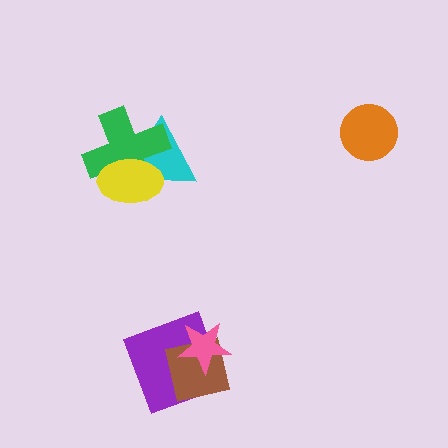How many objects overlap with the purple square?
2 objects overlap with the purple square.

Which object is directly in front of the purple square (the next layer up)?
The brown square is directly in front of the purple square.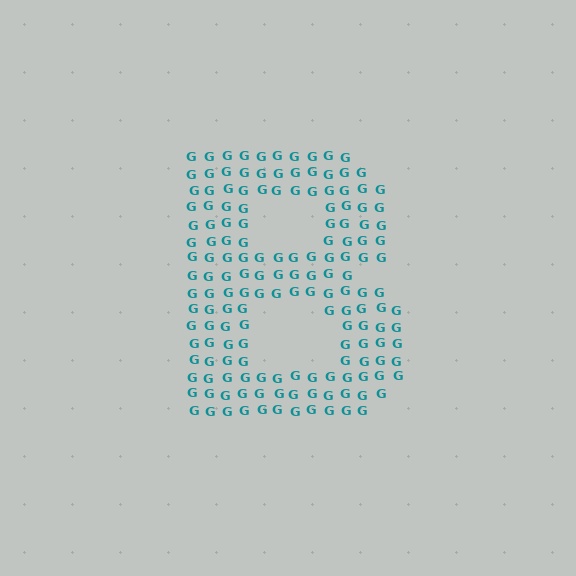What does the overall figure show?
The overall figure shows the letter B.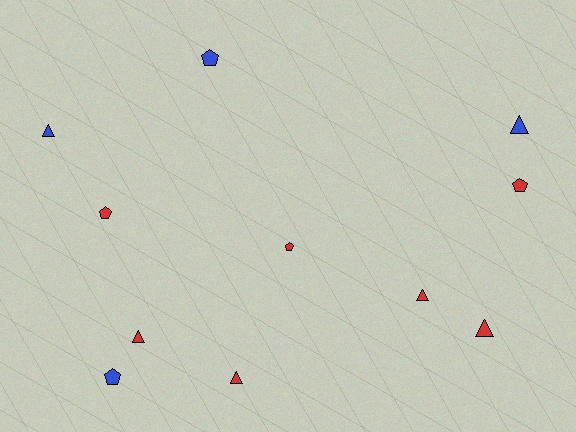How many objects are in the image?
There are 11 objects.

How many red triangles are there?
There are 4 red triangles.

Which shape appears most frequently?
Triangle, with 6 objects.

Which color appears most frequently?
Red, with 7 objects.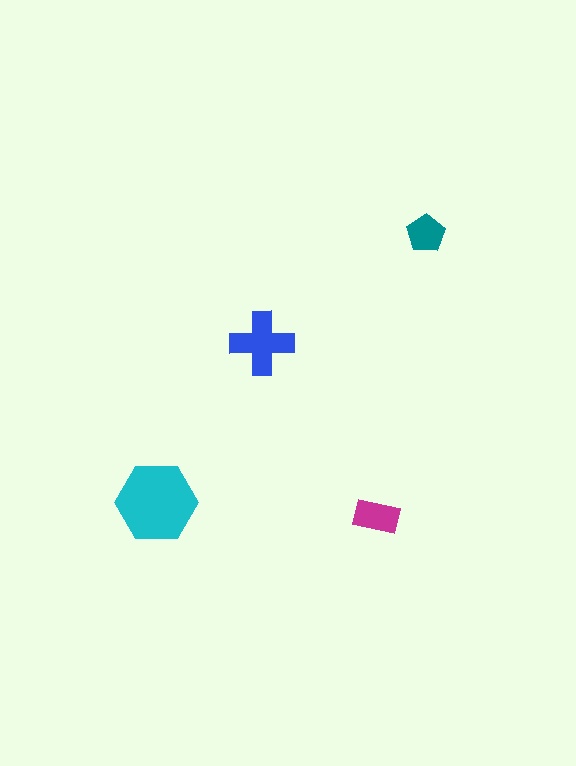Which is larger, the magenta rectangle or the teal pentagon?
The magenta rectangle.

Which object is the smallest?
The teal pentagon.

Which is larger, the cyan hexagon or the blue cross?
The cyan hexagon.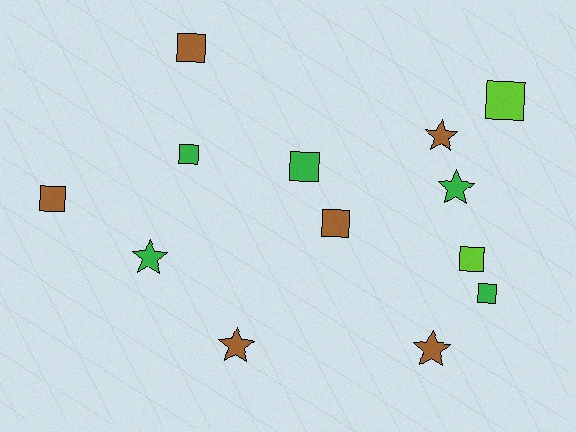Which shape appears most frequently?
Square, with 8 objects.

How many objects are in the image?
There are 13 objects.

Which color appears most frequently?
Brown, with 6 objects.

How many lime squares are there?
There are 2 lime squares.